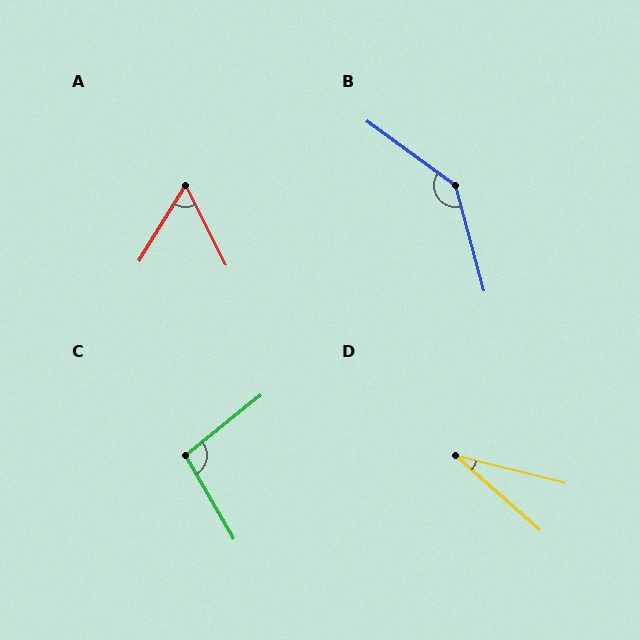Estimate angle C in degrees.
Approximately 98 degrees.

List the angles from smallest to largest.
D (27°), A (59°), C (98°), B (141°).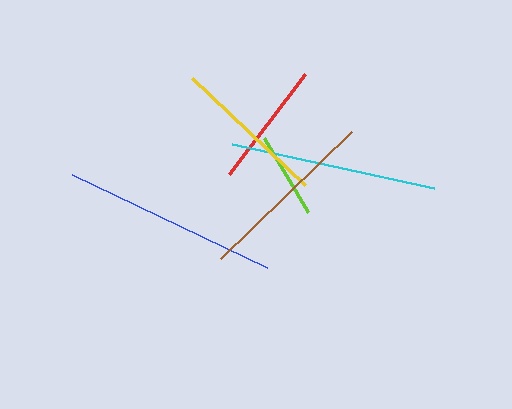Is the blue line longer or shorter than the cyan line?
The blue line is longer than the cyan line.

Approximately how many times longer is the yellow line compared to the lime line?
The yellow line is approximately 1.8 times the length of the lime line.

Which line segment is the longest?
The blue line is the longest at approximately 216 pixels.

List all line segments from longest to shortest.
From longest to shortest: blue, cyan, brown, yellow, red, lime.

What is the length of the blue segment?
The blue segment is approximately 216 pixels long.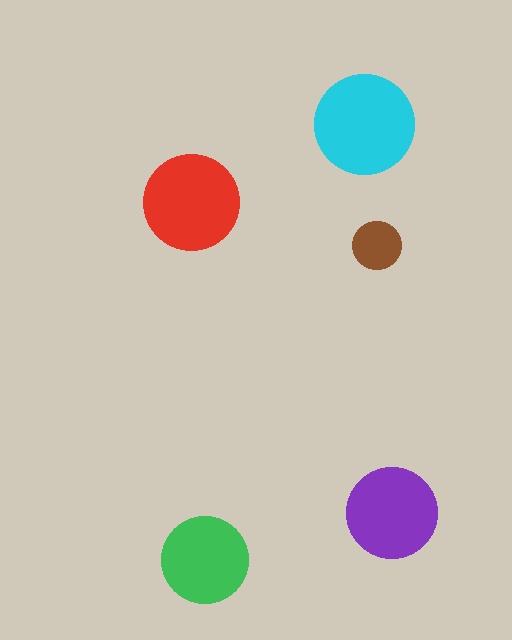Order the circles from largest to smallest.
the cyan one, the red one, the purple one, the green one, the brown one.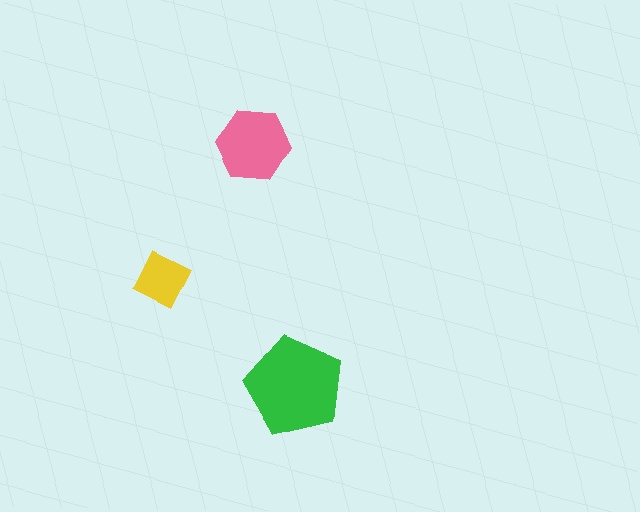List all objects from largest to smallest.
The green pentagon, the pink hexagon, the yellow diamond.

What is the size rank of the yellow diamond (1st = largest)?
3rd.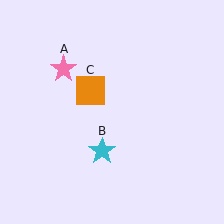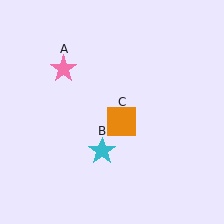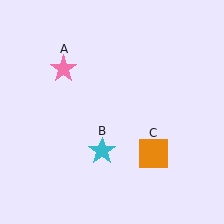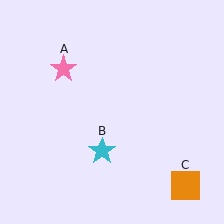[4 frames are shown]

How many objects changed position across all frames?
1 object changed position: orange square (object C).